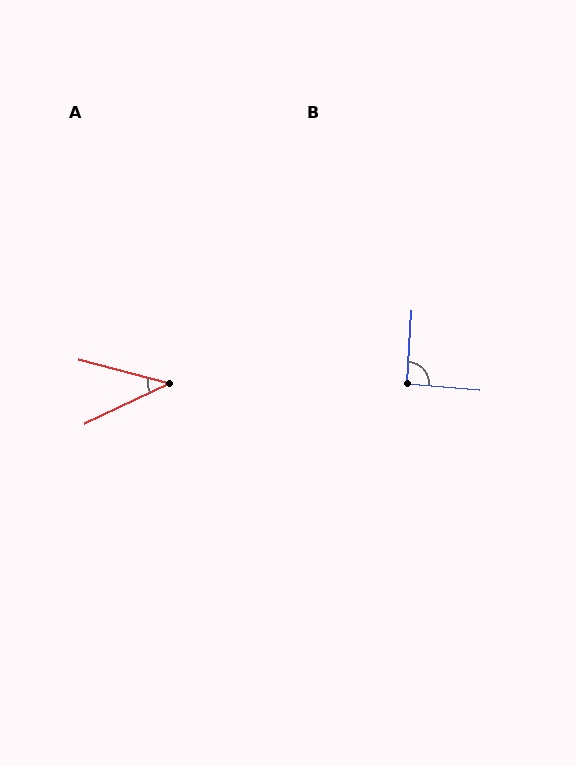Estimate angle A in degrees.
Approximately 40 degrees.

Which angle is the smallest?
A, at approximately 40 degrees.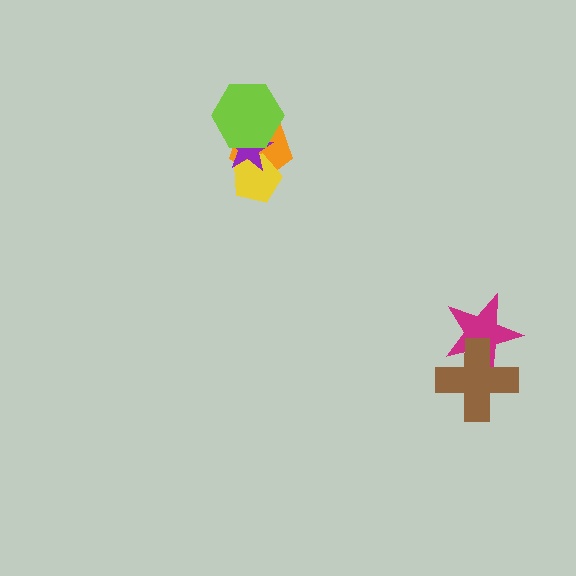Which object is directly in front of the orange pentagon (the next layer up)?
The yellow pentagon is directly in front of the orange pentagon.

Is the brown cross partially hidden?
No, no other shape covers it.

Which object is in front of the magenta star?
The brown cross is in front of the magenta star.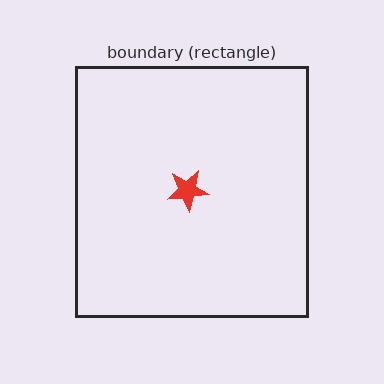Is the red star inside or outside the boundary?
Inside.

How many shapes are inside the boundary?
1 inside, 0 outside.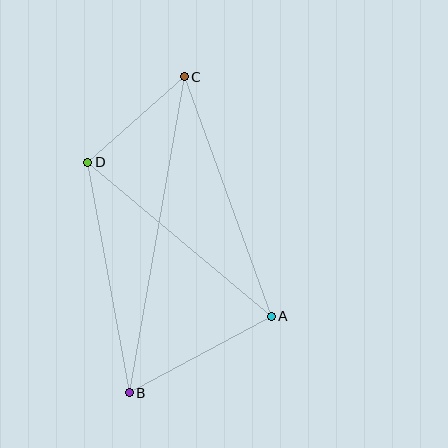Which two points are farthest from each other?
Points B and C are farthest from each other.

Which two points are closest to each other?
Points C and D are closest to each other.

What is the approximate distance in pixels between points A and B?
The distance between A and B is approximately 161 pixels.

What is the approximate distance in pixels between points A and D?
The distance between A and D is approximately 239 pixels.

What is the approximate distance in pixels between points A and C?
The distance between A and C is approximately 254 pixels.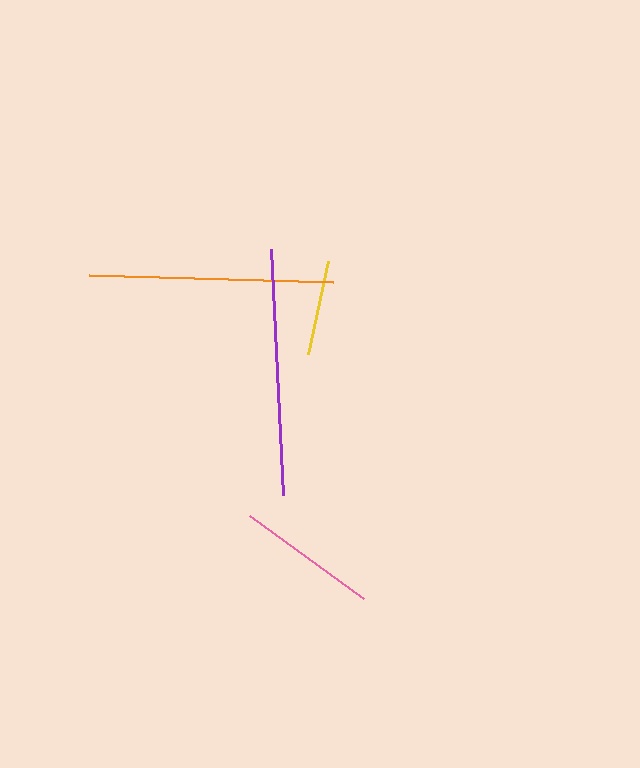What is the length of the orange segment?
The orange segment is approximately 245 pixels long.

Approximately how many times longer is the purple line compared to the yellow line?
The purple line is approximately 2.6 times the length of the yellow line.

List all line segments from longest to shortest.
From longest to shortest: purple, orange, pink, yellow.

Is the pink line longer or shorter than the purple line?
The purple line is longer than the pink line.